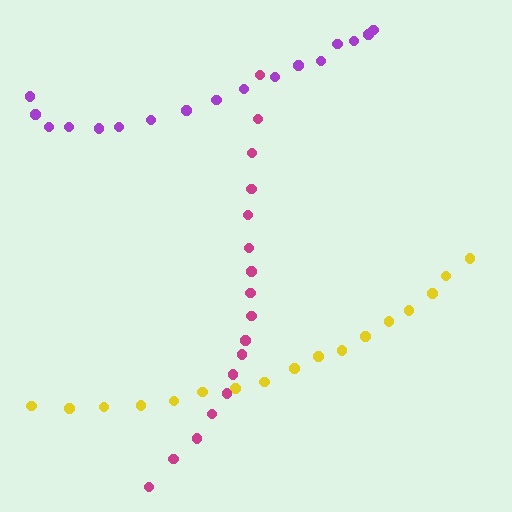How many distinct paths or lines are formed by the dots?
There are 3 distinct paths.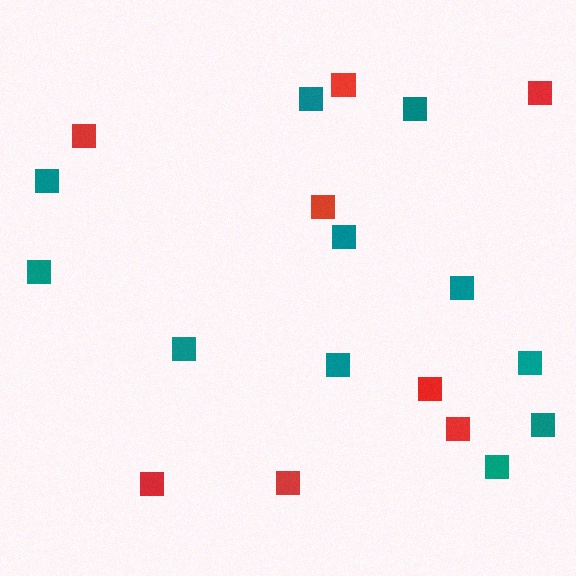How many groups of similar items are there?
There are 2 groups: one group of red squares (8) and one group of teal squares (11).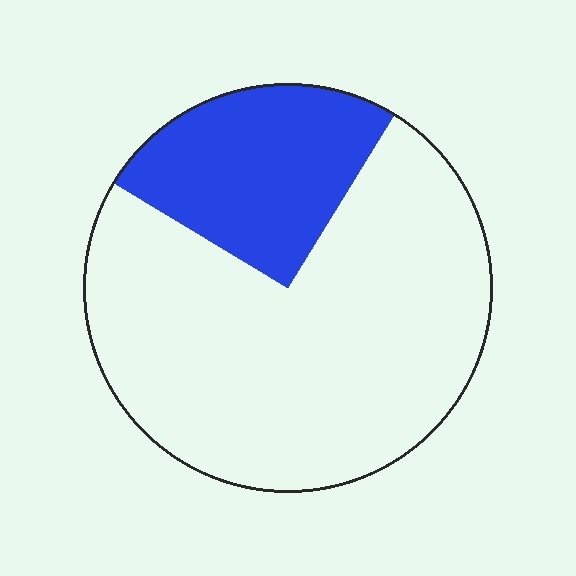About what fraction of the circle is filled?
About one quarter (1/4).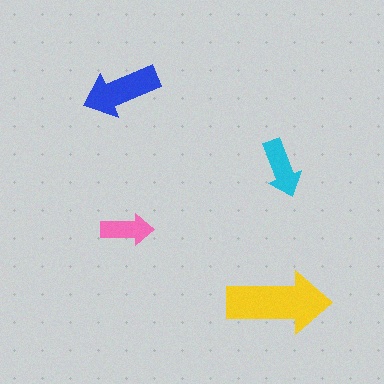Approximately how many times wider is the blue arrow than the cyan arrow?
About 1.5 times wider.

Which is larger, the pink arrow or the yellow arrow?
The yellow one.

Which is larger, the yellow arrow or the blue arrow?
The yellow one.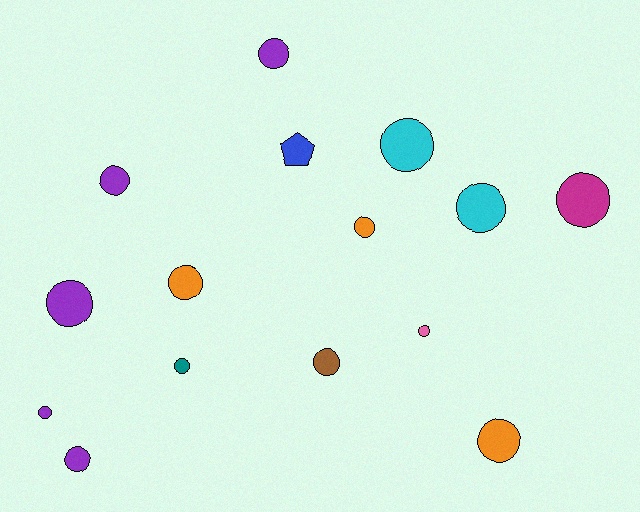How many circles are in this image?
There are 14 circles.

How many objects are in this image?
There are 15 objects.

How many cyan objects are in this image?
There are 2 cyan objects.